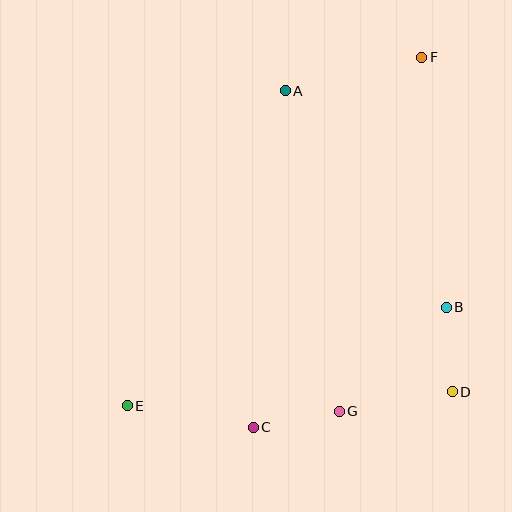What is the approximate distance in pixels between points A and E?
The distance between A and E is approximately 352 pixels.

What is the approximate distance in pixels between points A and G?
The distance between A and G is approximately 325 pixels.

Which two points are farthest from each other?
Points E and F are farthest from each other.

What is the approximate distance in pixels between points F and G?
The distance between F and G is approximately 364 pixels.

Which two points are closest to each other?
Points B and D are closest to each other.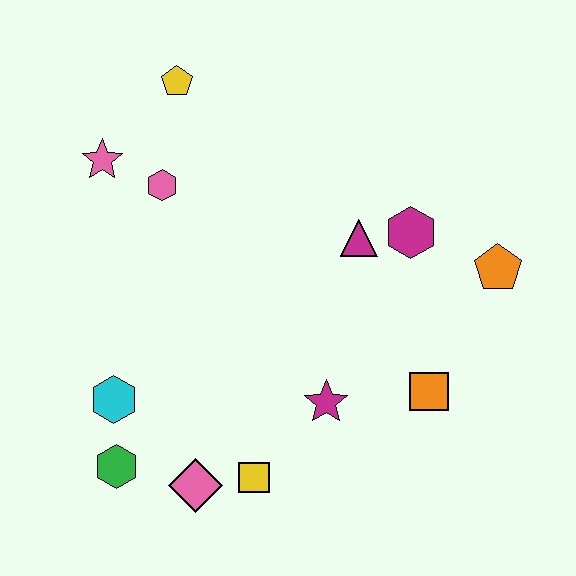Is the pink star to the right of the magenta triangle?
No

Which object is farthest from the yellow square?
The yellow pentagon is farthest from the yellow square.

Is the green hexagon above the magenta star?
No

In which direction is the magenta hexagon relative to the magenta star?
The magenta hexagon is above the magenta star.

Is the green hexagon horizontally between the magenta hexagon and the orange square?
No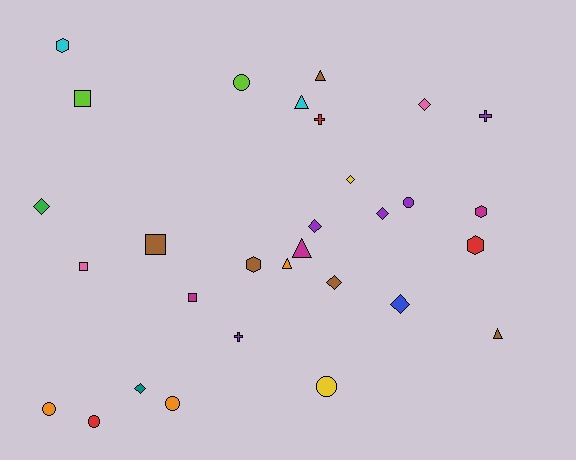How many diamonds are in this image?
There are 8 diamonds.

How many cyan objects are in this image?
There are 2 cyan objects.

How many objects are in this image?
There are 30 objects.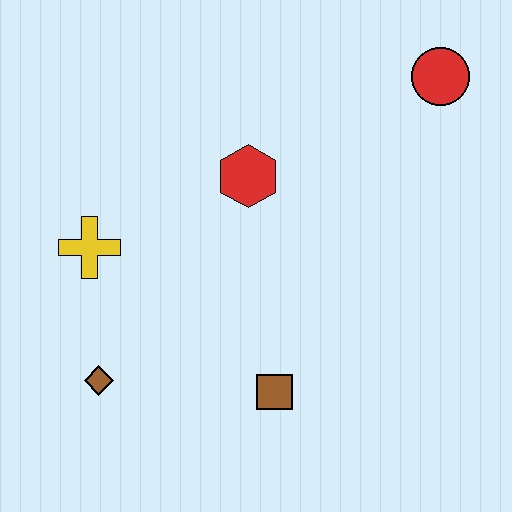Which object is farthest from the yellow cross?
The red circle is farthest from the yellow cross.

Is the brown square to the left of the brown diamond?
No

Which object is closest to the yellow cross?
The brown diamond is closest to the yellow cross.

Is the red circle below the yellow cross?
No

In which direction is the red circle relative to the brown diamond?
The red circle is to the right of the brown diamond.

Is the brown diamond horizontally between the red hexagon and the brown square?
No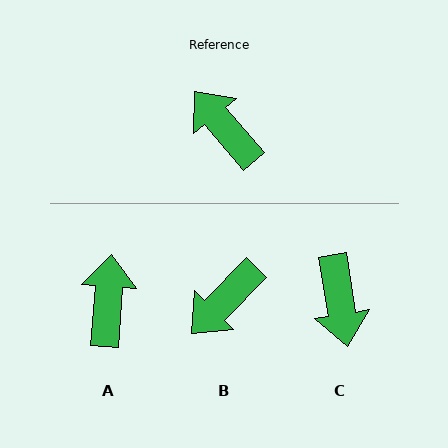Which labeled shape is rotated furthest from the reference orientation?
C, about 149 degrees away.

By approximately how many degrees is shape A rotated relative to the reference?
Approximately 45 degrees clockwise.